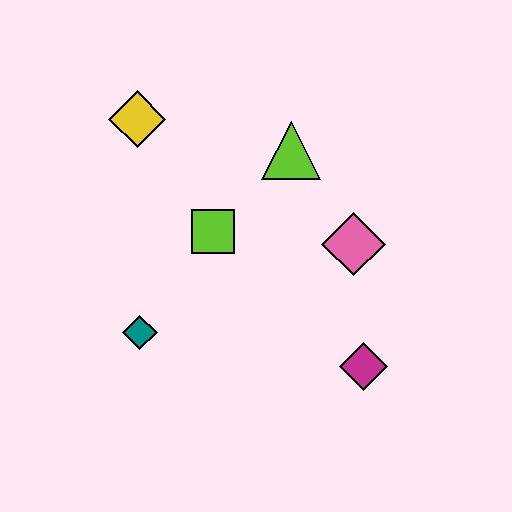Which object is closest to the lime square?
The lime triangle is closest to the lime square.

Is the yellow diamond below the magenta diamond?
No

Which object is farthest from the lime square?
The magenta diamond is farthest from the lime square.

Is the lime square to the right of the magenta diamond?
No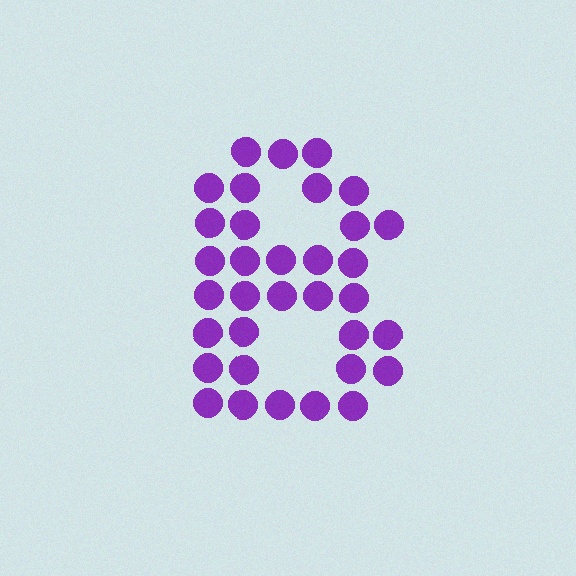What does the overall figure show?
The overall figure shows the digit 8.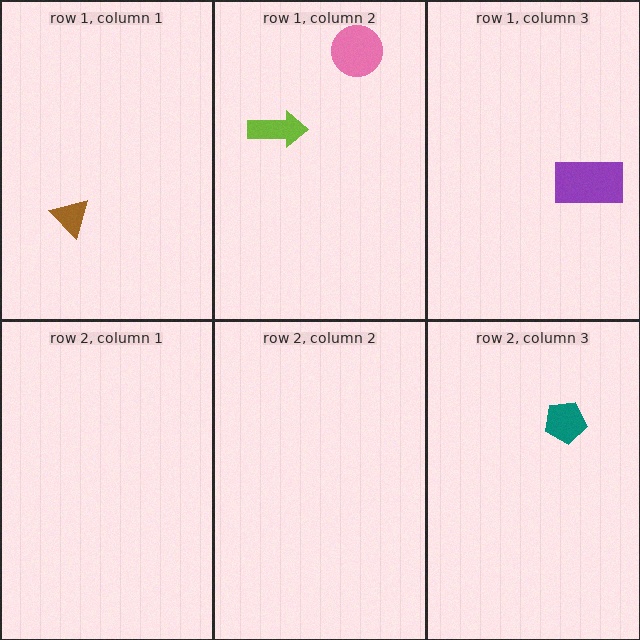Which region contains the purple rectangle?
The row 1, column 3 region.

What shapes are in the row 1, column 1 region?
The brown triangle.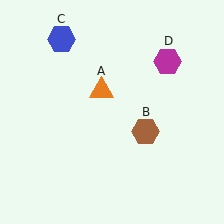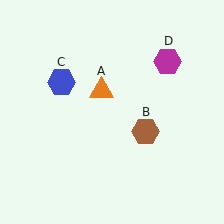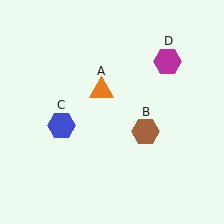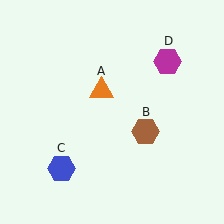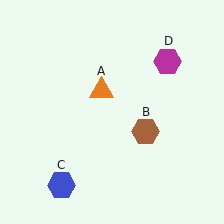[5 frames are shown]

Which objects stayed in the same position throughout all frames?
Orange triangle (object A) and brown hexagon (object B) and magenta hexagon (object D) remained stationary.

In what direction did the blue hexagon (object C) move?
The blue hexagon (object C) moved down.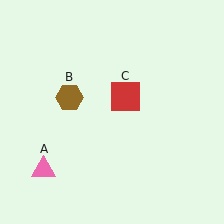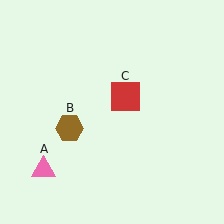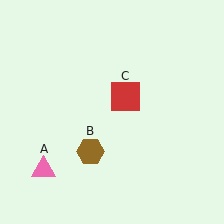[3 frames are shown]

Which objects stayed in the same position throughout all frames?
Pink triangle (object A) and red square (object C) remained stationary.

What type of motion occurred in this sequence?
The brown hexagon (object B) rotated counterclockwise around the center of the scene.